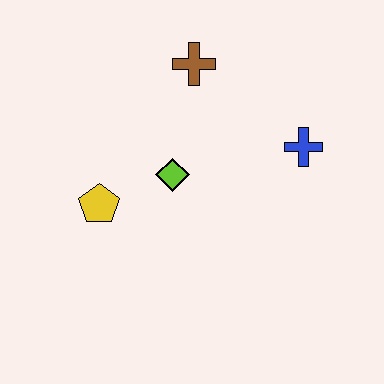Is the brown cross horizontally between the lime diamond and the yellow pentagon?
No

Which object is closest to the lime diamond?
The yellow pentagon is closest to the lime diamond.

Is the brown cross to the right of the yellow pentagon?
Yes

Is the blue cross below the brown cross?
Yes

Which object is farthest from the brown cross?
The yellow pentagon is farthest from the brown cross.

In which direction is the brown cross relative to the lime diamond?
The brown cross is above the lime diamond.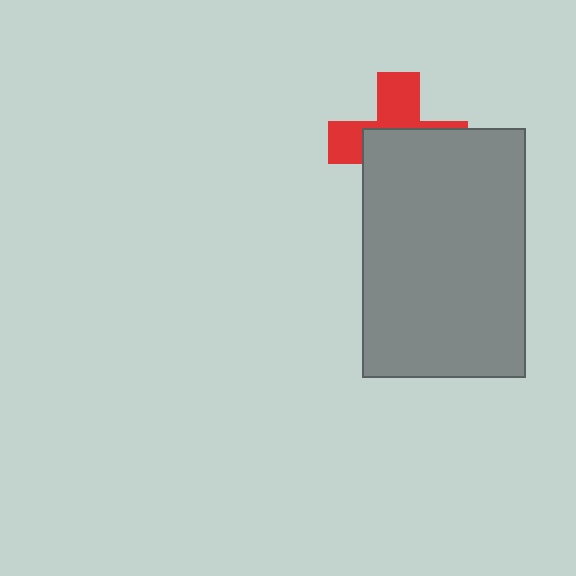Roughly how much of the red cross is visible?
A small part of it is visible (roughly 42%).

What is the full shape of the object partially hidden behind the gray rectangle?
The partially hidden object is a red cross.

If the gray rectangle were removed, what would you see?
You would see the complete red cross.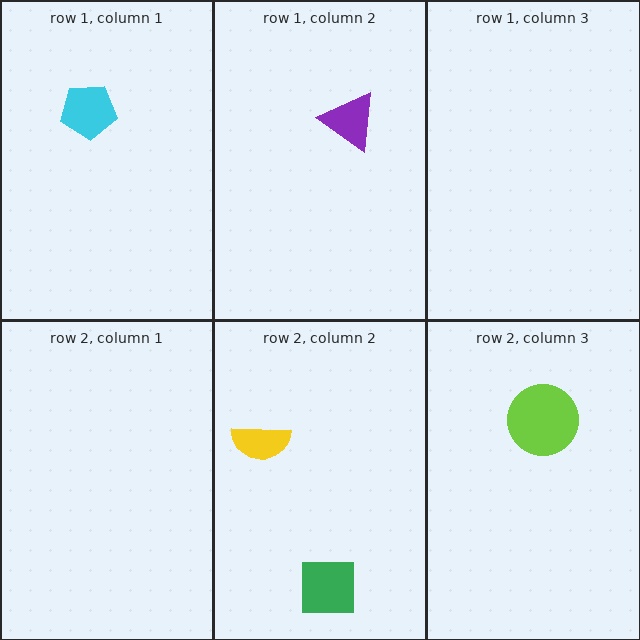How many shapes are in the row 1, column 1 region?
1.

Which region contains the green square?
The row 2, column 2 region.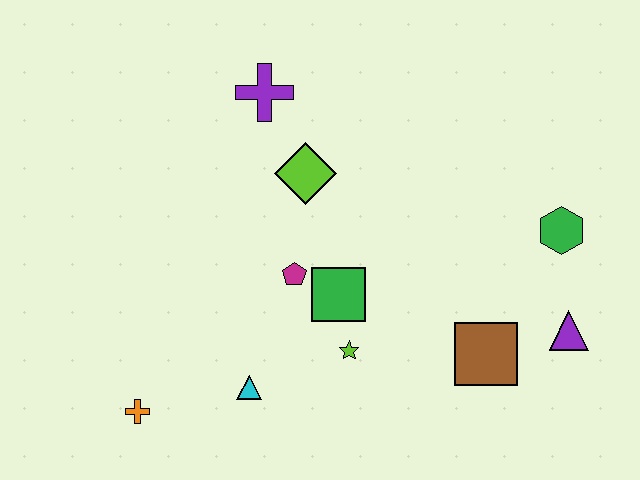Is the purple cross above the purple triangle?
Yes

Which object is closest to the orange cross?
The cyan triangle is closest to the orange cross.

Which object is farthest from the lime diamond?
The purple triangle is farthest from the lime diamond.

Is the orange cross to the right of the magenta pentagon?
No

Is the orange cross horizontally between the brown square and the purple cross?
No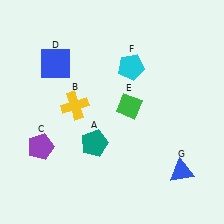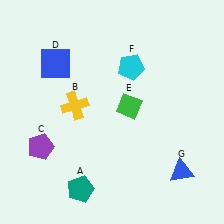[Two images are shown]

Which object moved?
The teal pentagon (A) moved down.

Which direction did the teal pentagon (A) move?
The teal pentagon (A) moved down.